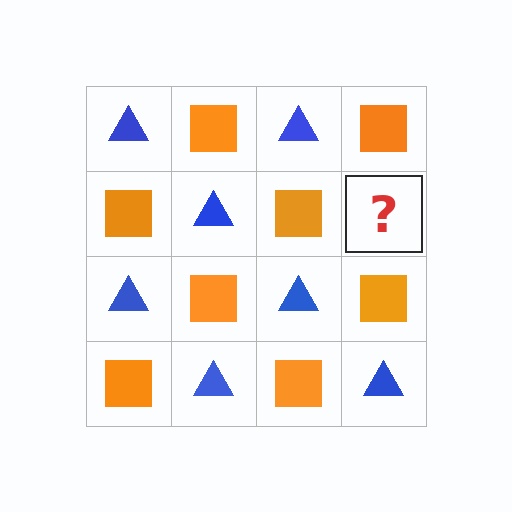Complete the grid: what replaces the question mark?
The question mark should be replaced with a blue triangle.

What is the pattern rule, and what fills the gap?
The rule is that it alternates blue triangle and orange square in a checkerboard pattern. The gap should be filled with a blue triangle.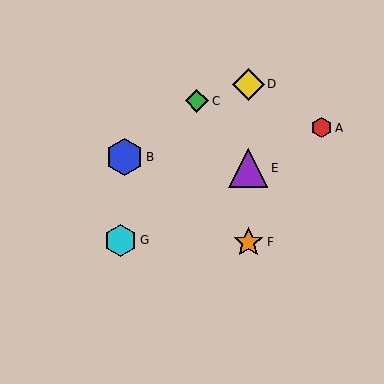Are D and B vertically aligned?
No, D is at x≈248 and B is at x≈125.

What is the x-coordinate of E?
Object E is at x≈248.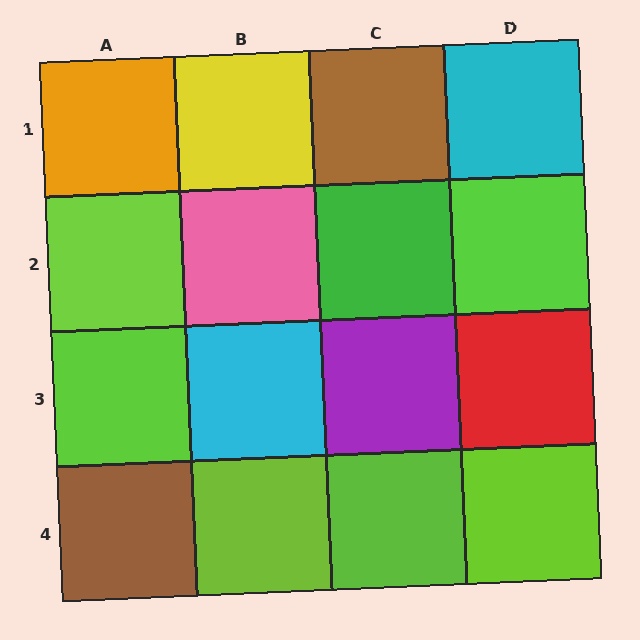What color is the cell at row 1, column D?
Cyan.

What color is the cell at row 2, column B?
Pink.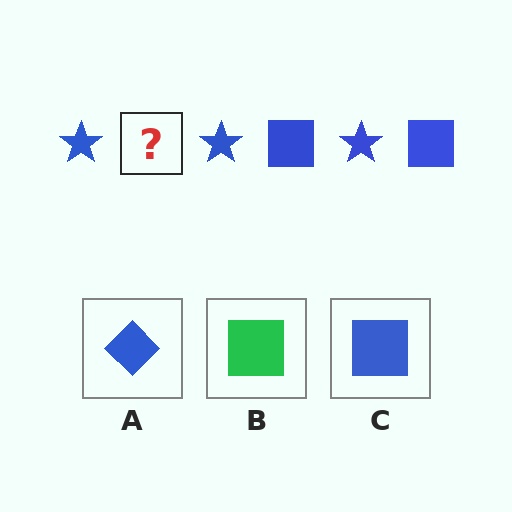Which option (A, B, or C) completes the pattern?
C.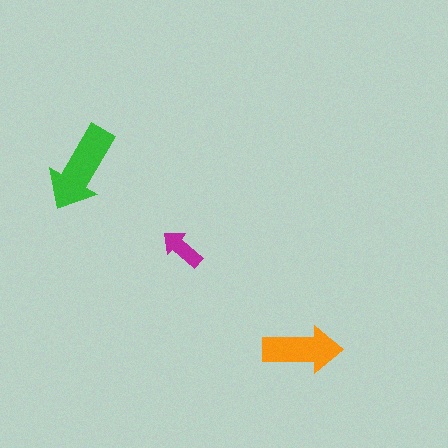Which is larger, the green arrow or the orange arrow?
The green one.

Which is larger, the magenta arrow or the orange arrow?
The orange one.